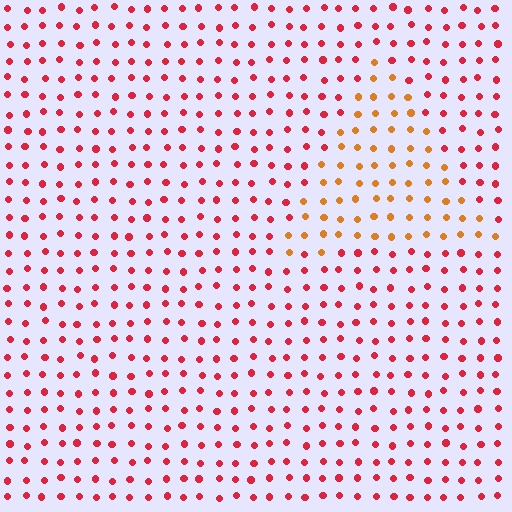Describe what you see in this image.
The image is filled with small red elements in a uniform arrangement. A triangle-shaped region is visible where the elements are tinted to a slightly different hue, forming a subtle color boundary.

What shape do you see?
I see a triangle.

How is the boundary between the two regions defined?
The boundary is defined purely by a slight shift in hue (about 39 degrees). Spacing, size, and orientation are identical on both sides.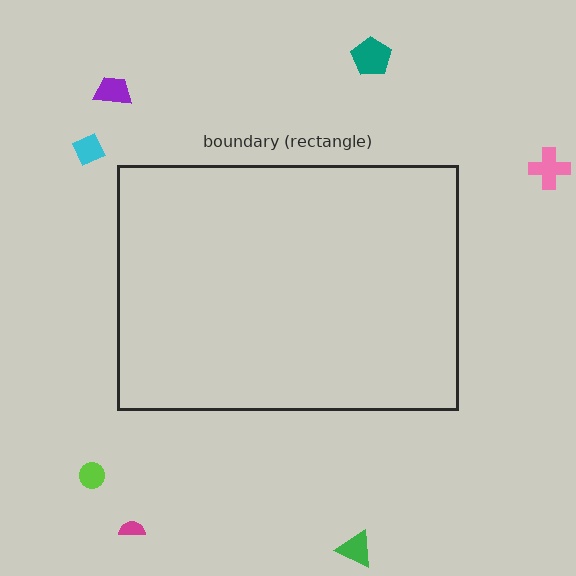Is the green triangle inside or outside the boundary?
Outside.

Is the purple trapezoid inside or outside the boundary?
Outside.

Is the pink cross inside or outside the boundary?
Outside.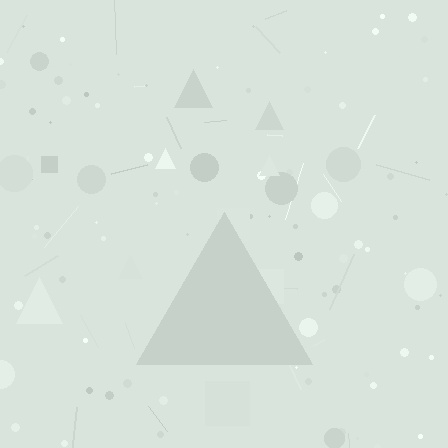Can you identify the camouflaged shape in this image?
The camouflaged shape is a triangle.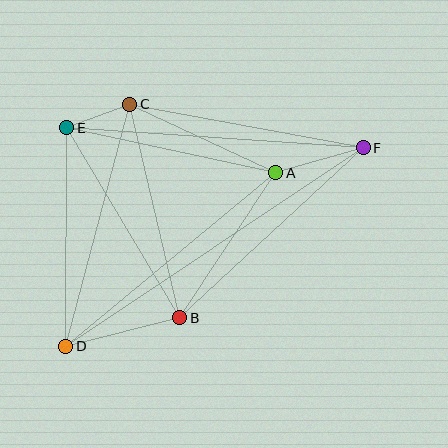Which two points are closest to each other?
Points C and E are closest to each other.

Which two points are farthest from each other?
Points D and F are farthest from each other.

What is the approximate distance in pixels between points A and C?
The distance between A and C is approximately 161 pixels.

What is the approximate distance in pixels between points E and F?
The distance between E and F is approximately 297 pixels.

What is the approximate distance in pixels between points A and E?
The distance between A and E is approximately 214 pixels.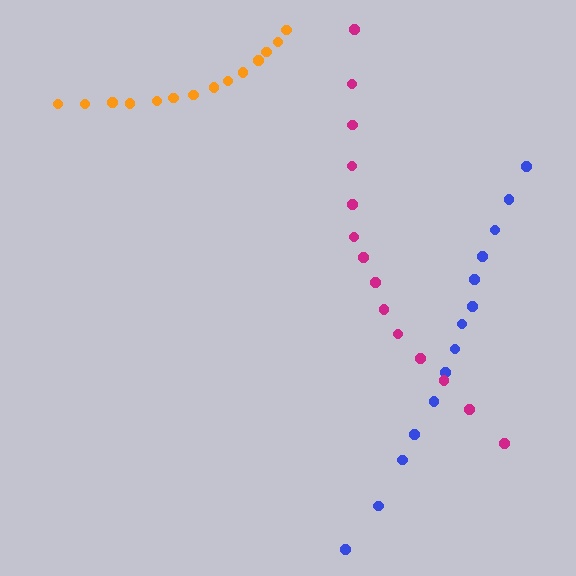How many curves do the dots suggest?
There are 3 distinct paths.